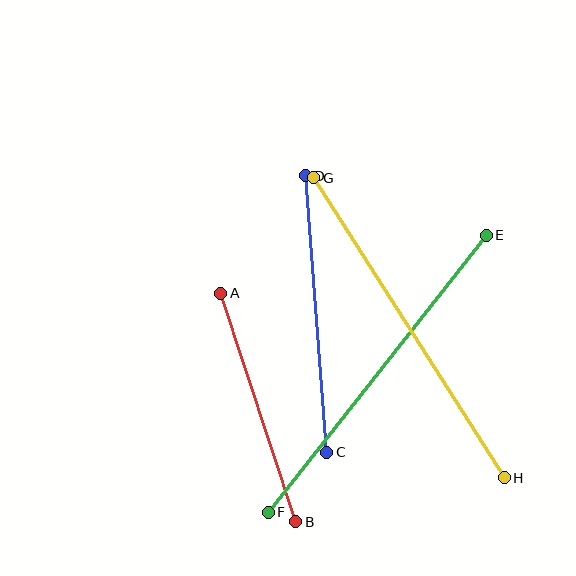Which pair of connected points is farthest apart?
Points G and H are farthest apart.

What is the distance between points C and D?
The distance is approximately 277 pixels.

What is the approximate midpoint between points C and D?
The midpoint is at approximately (316, 314) pixels.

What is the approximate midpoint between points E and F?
The midpoint is at approximately (377, 374) pixels.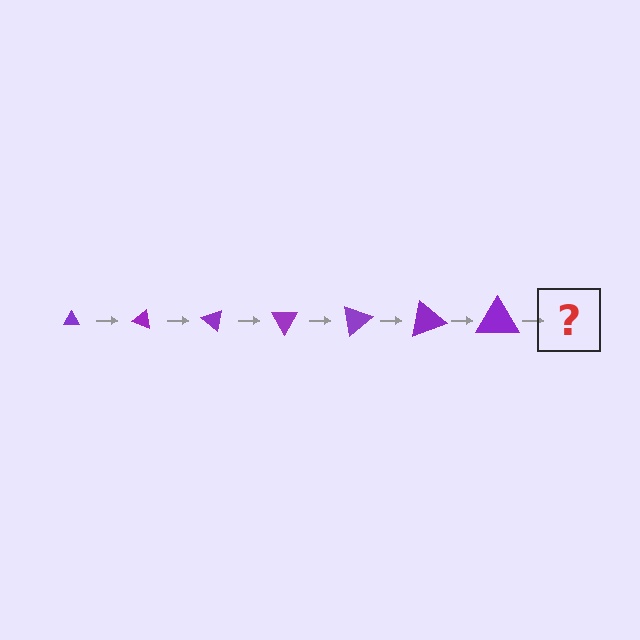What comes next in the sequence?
The next element should be a triangle, larger than the previous one and rotated 140 degrees from the start.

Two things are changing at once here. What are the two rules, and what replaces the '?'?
The two rules are that the triangle grows larger each step and it rotates 20 degrees each step. The '?' should be a triangle, larger than the previous one and rotated 140 degrees from the start.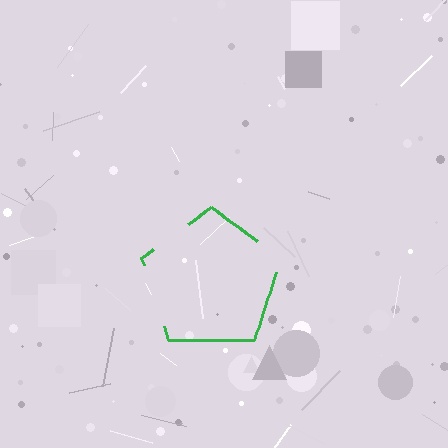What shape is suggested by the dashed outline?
The dashed outline suggests a pentagon.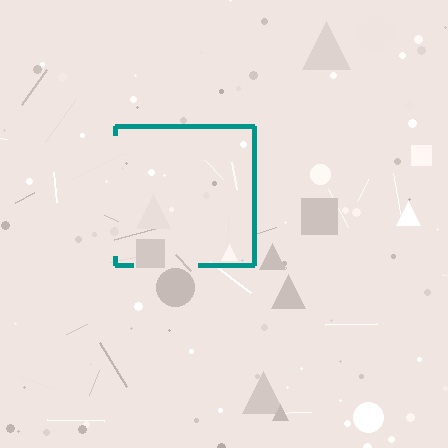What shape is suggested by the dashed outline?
The dashed outline suggests a square.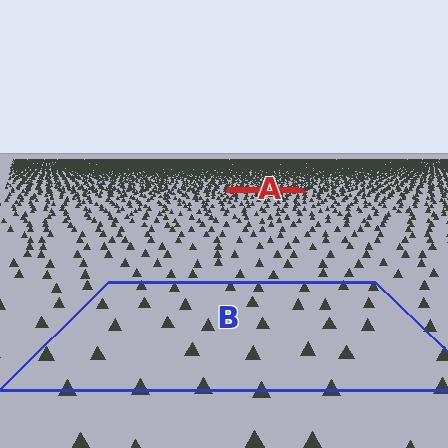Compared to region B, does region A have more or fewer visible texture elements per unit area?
Region A has more texture elements per unit area — they are packed more densely because it is farther away.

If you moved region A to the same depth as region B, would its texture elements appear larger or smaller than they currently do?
They would appear larger. At a closer depth, the same texture elements are projected at a bigger on-screen size.